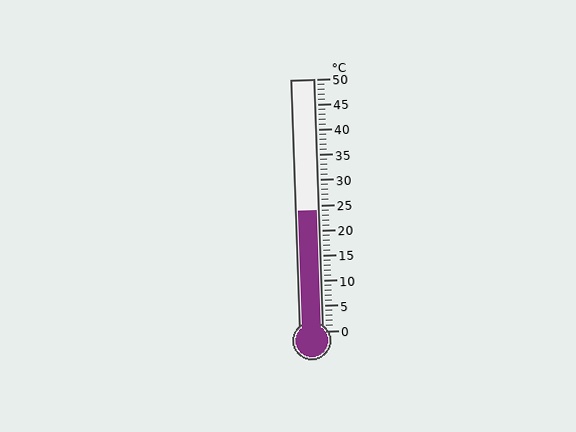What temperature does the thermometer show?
The thermometer shows approximately 24°C.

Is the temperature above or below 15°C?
The temperature is above 15°C.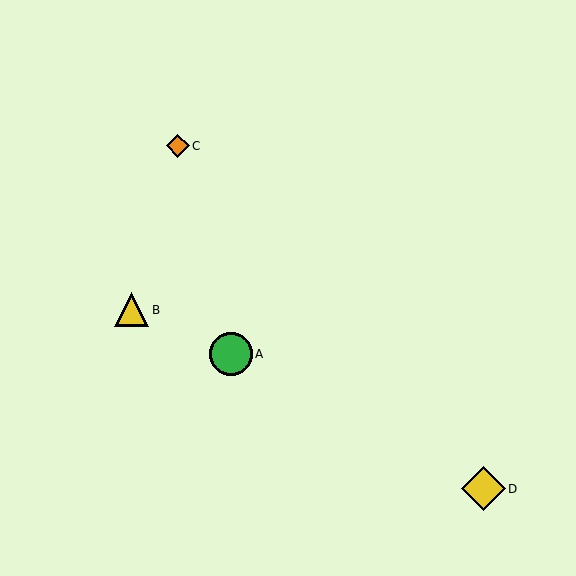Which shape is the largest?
The yellow diamond (labeled D) is the largest.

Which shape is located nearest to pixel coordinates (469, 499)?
The yellow diamond (labeled D) at (483, 489) is nearest to that location.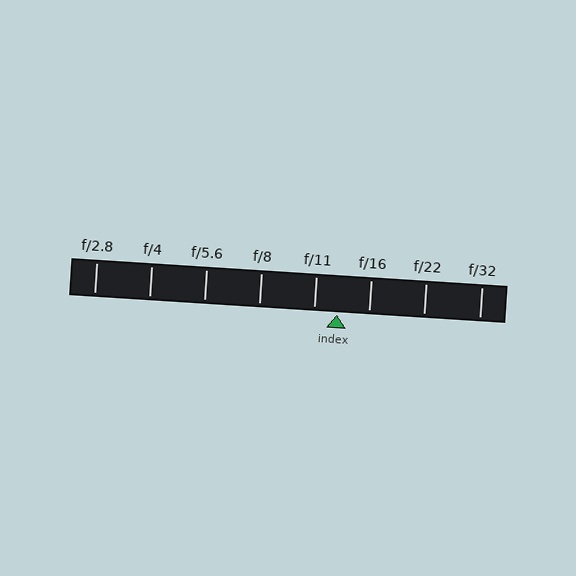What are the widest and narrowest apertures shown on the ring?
The widest aperture shown is f/2.8 and the narrowest is f/32.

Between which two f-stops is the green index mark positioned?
The index mark is between f/11 and f/16.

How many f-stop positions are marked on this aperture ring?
There are 8 f-stop positions marked.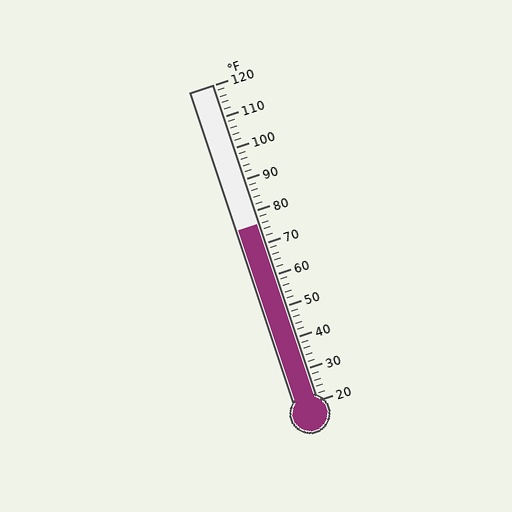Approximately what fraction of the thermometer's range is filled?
The thermometer is filled to approximately 55% of its range.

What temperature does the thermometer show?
The thermometer shows approximately 76°F.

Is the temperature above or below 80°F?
The temperature is below 80°F.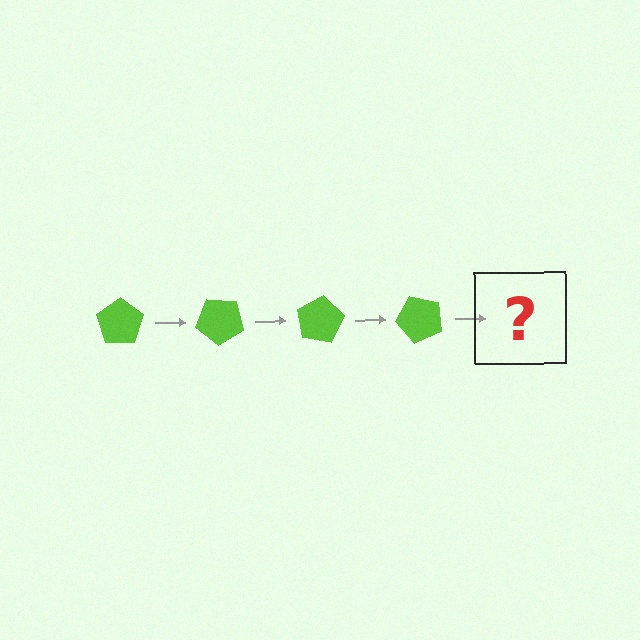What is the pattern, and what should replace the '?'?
The pattern is that the pentagon rotates 40 degrees each step. The '?' should be a lime pentagon rotated 160 degrees.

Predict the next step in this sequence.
The next step is a lime pentagon rotated 160 degrees.